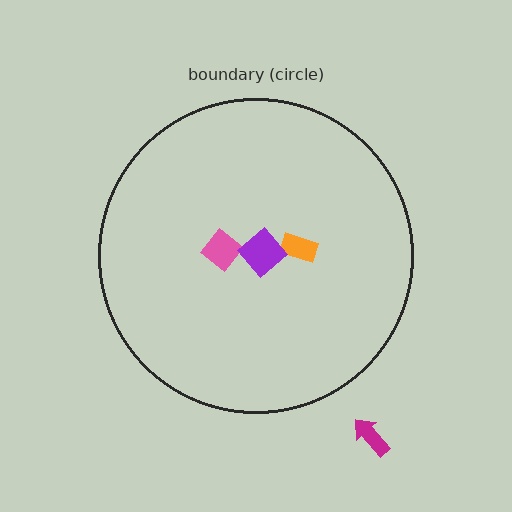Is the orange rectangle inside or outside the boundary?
Inside.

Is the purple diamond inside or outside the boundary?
Inside.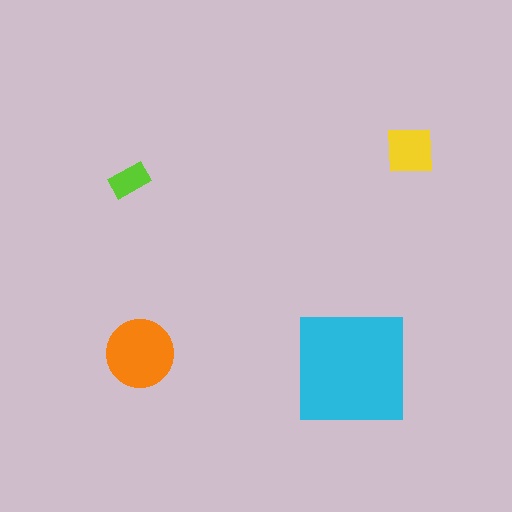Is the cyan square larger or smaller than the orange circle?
Larger.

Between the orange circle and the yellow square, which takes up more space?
The orange circle.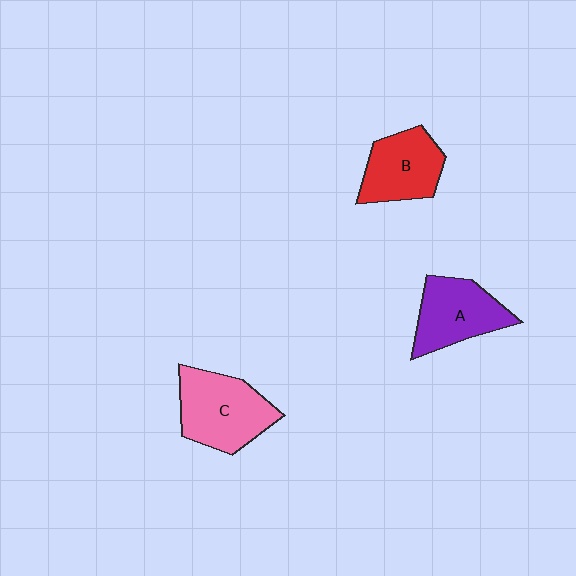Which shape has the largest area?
Shape C (pink).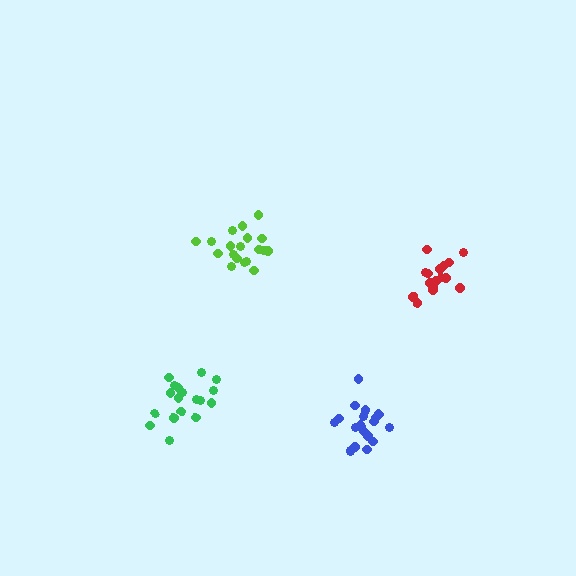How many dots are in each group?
Group 1: 19 dots, Group 2: 18 dots, Group 3: 20 dots, Group 4: 18 dots (75 total).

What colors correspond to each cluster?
The clusters are colored: lime, green, blue, red.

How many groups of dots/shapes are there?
There are 4 groups.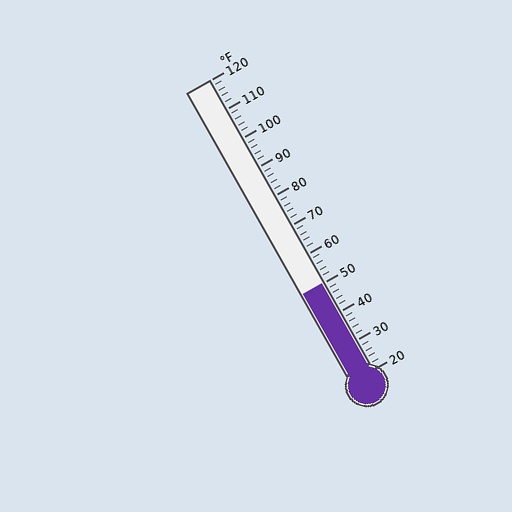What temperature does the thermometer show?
The thermometer shows approximately 50°F.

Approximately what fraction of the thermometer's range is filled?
The thermometer is filled to approximately 30% of its range.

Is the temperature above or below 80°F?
The temperature is below 80°F.